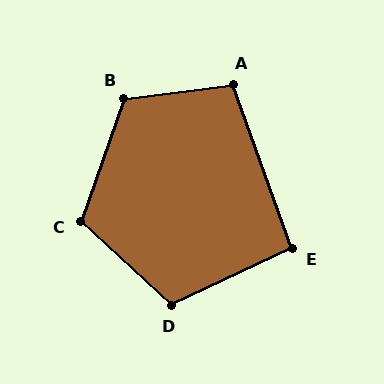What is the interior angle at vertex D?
Approximately 112 degrees (obtuse).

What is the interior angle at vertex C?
Approximately 113 degrees (obtuse).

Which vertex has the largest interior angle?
B, at approximately 117 degrees.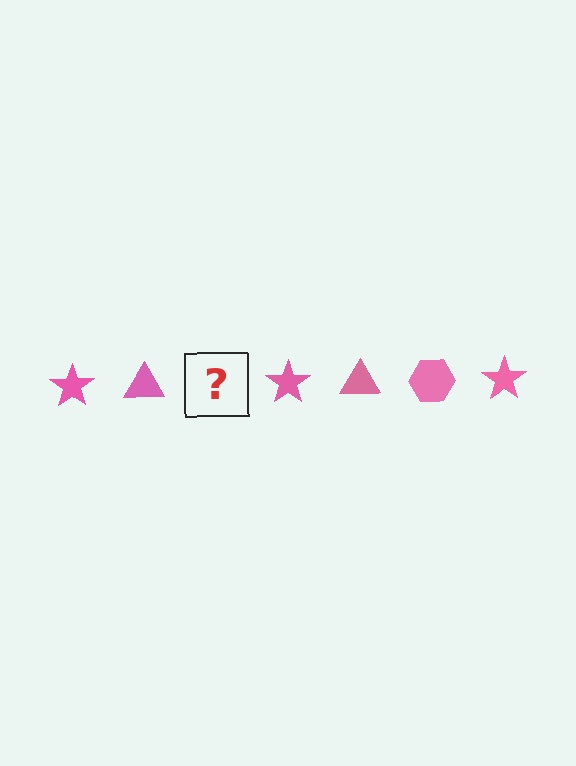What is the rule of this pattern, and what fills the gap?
The rule is that the pattern cycles through star, triangle, hexagon shapes in pink. The gap should be filled with a pink hexagon.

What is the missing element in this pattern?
The missing element is a pink hexagon.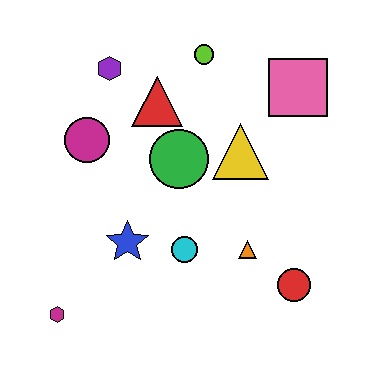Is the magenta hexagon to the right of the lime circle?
No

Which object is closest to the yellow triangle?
The green circle is closest to the yellow triangle.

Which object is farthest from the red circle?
The purple hexagon is farthest from the red circle.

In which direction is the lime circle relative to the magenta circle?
The lime circle is to the right of the magenta circle.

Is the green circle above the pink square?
No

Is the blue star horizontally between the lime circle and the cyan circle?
No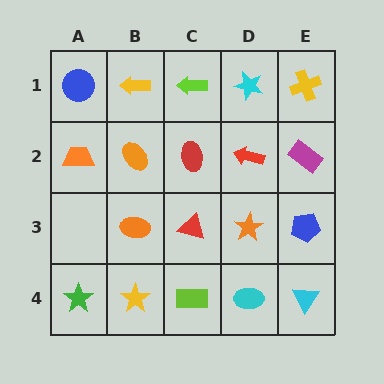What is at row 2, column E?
A magenta rectangle.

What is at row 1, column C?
A lime arrow.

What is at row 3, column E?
A blue pentagon.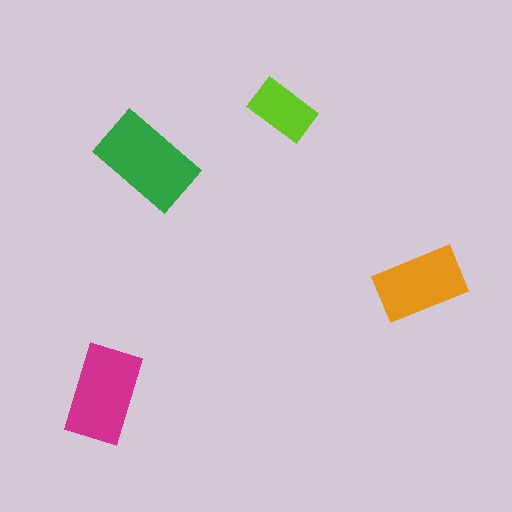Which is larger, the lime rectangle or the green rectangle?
The green one.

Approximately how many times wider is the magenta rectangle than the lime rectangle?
About 1.5 times wider.